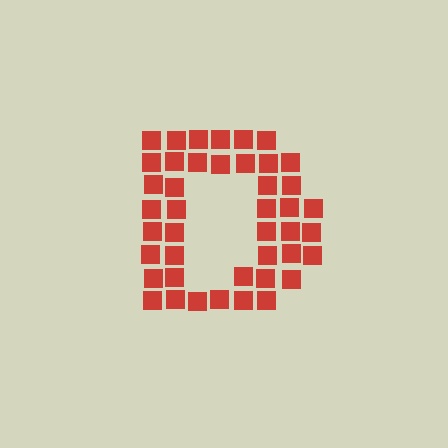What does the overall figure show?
The overall figure shows the letter D.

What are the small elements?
The small elements are squares.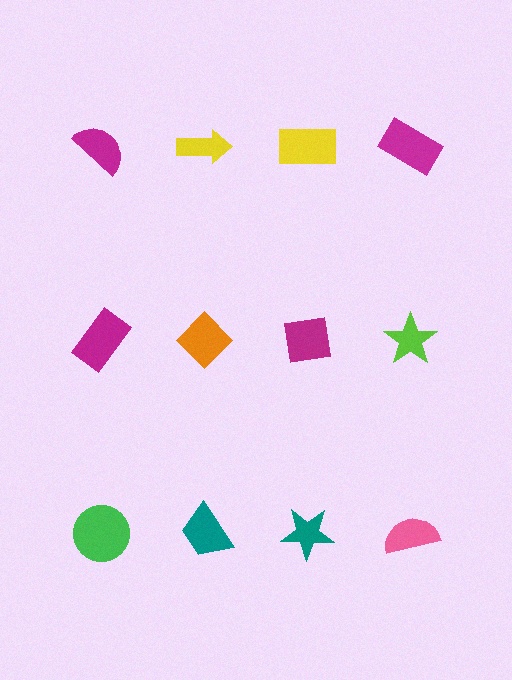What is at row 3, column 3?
A teal star.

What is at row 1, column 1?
A magenta semicircle.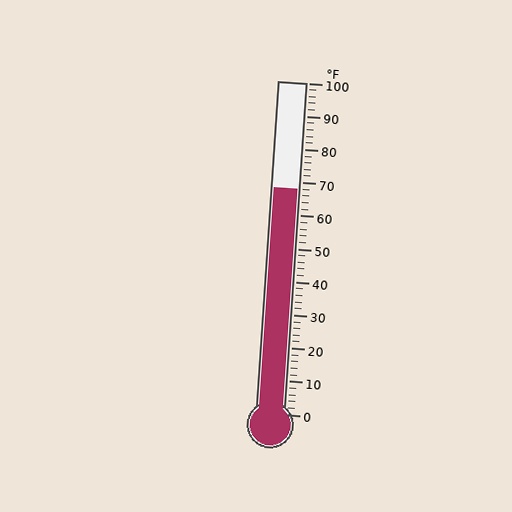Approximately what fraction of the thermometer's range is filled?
The thermometer is filled to approximately 70% of its range.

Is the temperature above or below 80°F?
The temperature is below 80°F.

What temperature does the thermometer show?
The thermometer shows approximately 68°F.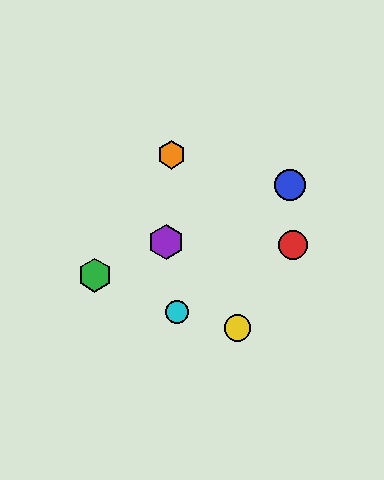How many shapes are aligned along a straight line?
3 shapes (the blue circle, the green hexagon, the purple hexagon) are aligned along a straight line.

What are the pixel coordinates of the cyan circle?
The cyan circle is at (177, 312).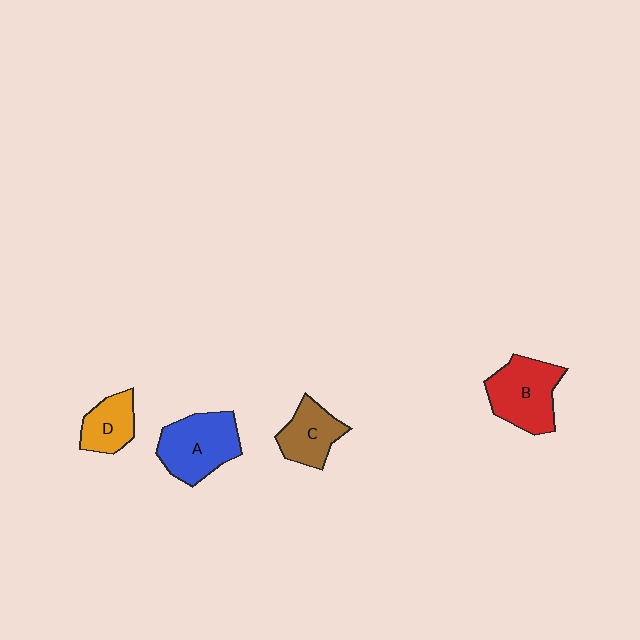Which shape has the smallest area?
Shape D (orange).